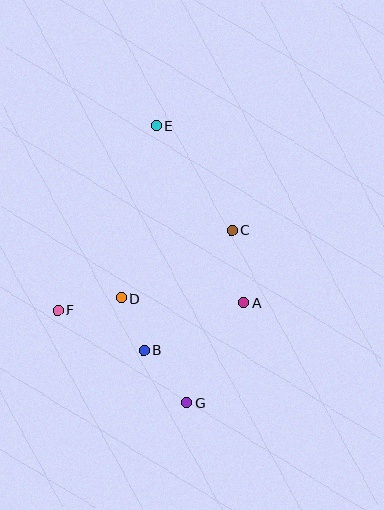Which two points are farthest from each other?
Points E and G are farthest from each other.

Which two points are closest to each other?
Points B and D are closest to each other.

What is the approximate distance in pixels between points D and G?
The distance between D and G is approximately 124 pixels.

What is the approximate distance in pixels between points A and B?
The distance between A and B is approximately 111 pixels.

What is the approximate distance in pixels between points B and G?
The distance between B and G is approximately 68 pixels.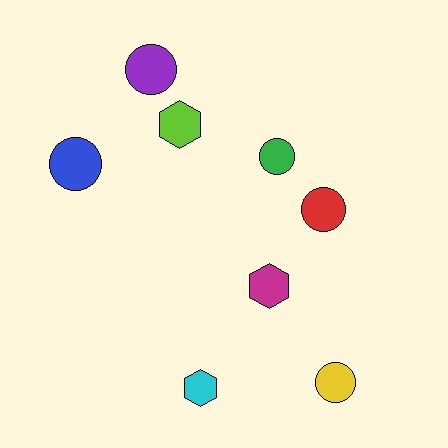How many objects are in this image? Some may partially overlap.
There are 8 objects.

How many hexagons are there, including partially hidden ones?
There are 3 hexagons.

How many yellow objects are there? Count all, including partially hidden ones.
There is 1 yellow object.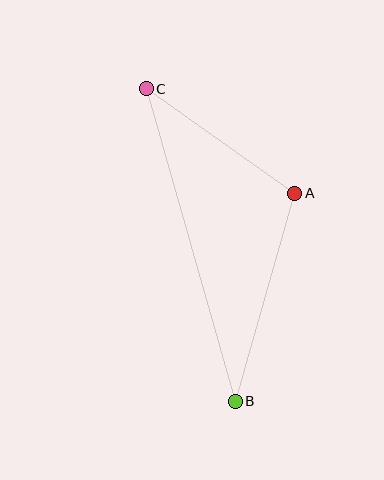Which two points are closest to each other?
Points A and C are closest to each other.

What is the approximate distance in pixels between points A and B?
The distance between A and B is approximately 217 pixels.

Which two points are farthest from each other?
Points B and C are farthest from each other.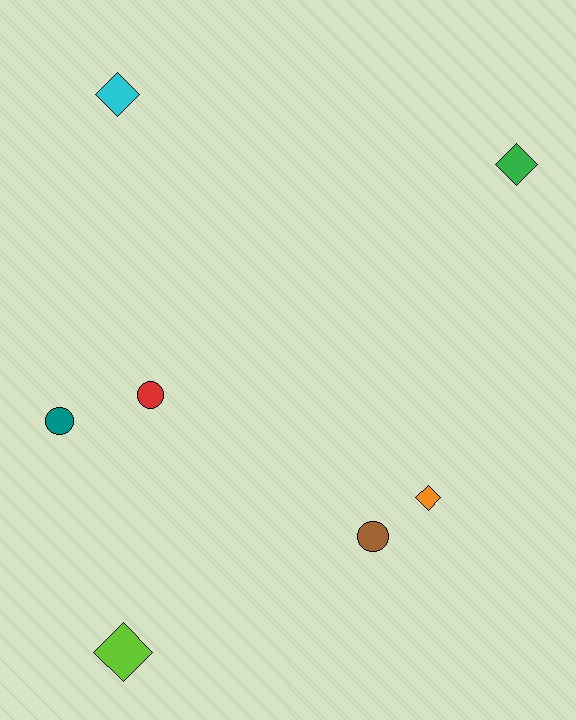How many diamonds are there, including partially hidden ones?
There are 4 diamonds.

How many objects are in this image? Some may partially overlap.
There are 7 objects.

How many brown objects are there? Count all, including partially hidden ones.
There is 1 brown object.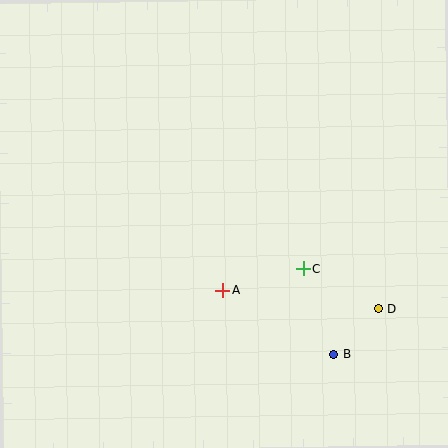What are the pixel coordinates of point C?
Point C is at (303, 268).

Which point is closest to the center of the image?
Point A at (222, 290) is closest to the center.